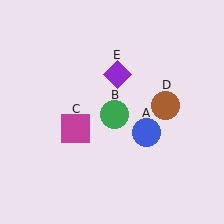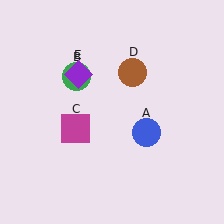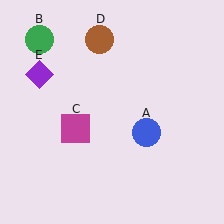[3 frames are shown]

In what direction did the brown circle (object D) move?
The brown circle (object D) moved up and to the left.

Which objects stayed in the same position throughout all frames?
Blue circle (object A) and magenta square (object C) remained stationary.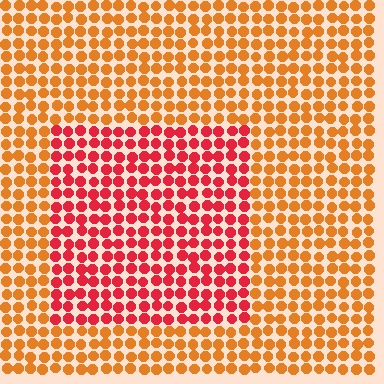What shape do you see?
I see a rectangle.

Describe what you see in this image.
The image is filled with small orange elements in a uniform arrangement. A rectangle-shaped region is visible where the elements are tinted to a slightly different hue, forming a subtle color boundary.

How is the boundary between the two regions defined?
The boundary is defined purely by a slight shift in hue (about 37 degrees). Spacing, size, and orientation are identical on both sides.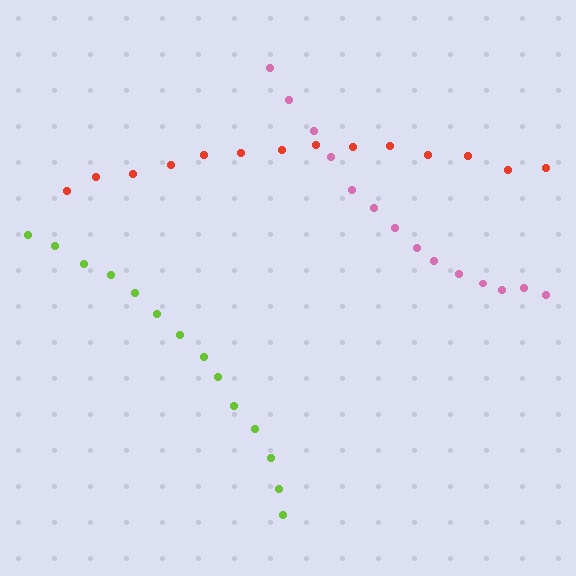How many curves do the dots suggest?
There are 3 distinct paths.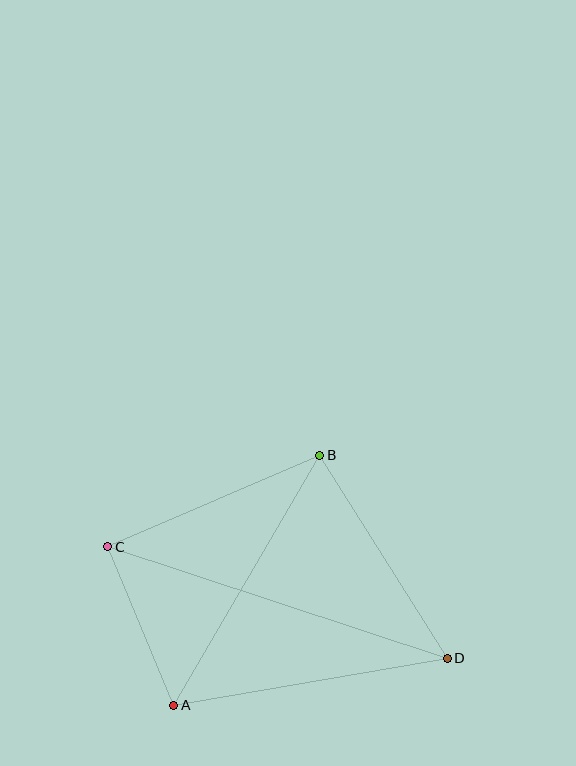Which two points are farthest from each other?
Points C and D are farthest from each other.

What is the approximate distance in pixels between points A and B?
The distance between A and B is approximately 290 pixels.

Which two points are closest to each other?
Points A and C are closest to each other.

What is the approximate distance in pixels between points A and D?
The distance between A and D is approximately 278 pixels.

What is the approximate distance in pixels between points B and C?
The distance between B and C is approximately 231 pixels.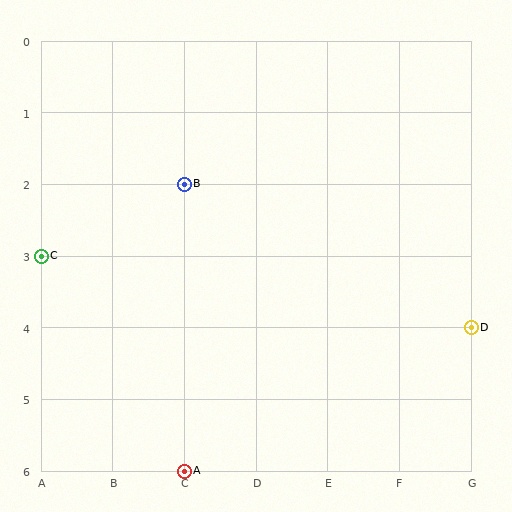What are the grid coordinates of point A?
Point A is at grid coordinates (C, 6).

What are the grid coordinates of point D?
Point D is at grid coordinates (G, 4).